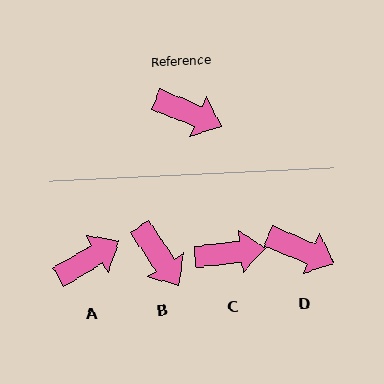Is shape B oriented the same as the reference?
No, it is off by about 34 degrees.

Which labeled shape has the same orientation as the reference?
D.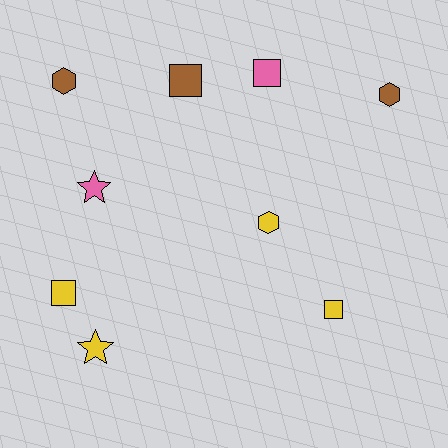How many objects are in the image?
There are 9 objects.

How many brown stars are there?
There are no brown stars.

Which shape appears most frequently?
Square, with 4 objects.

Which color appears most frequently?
Yellow, with 4 objects.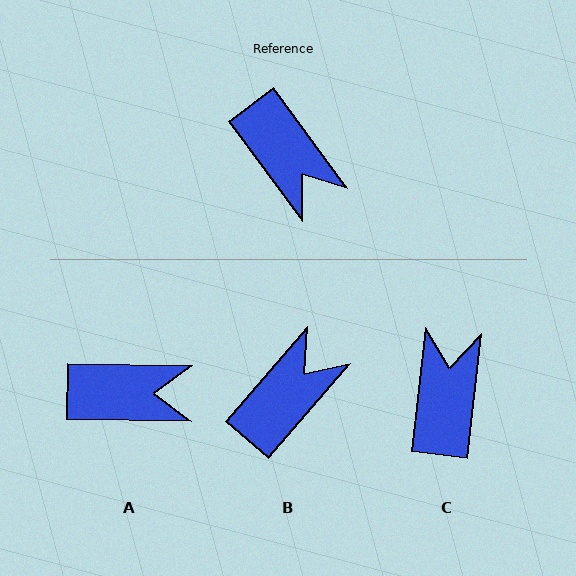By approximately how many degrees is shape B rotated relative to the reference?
Approximately 103 degrees counter-clockwise.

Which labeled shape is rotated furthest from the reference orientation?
C, about 137 degrees away.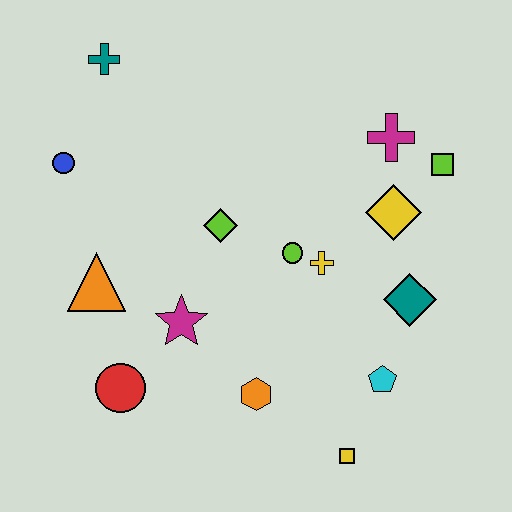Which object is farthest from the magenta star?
The lime square is farthest from the magenta star.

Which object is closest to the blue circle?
The teal cross is closest to the blue circle.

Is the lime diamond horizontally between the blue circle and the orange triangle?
No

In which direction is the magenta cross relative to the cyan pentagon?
The magenta cross is above the cyan pentagon.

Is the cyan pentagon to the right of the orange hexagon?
Yes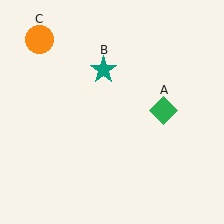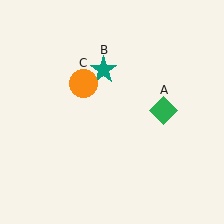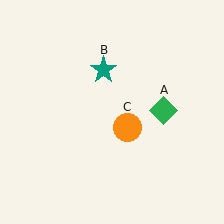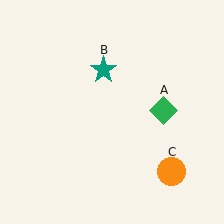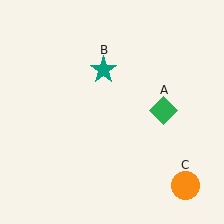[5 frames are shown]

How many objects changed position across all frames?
1 object changed position: orange circle (object C).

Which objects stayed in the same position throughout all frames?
Green diamond (object A) and teal star (object B) remained stationary.